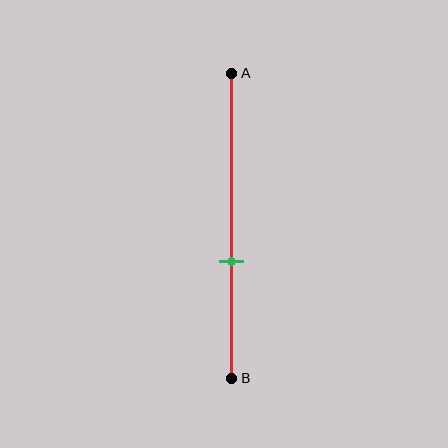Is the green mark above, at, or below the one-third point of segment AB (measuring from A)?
The green mark is below the one-third point of segment AB.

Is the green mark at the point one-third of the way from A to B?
No, the mark is at about 60% from A, not at the 33% one-third point.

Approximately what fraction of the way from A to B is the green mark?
The green mark is approximately 60% of the way from A to B.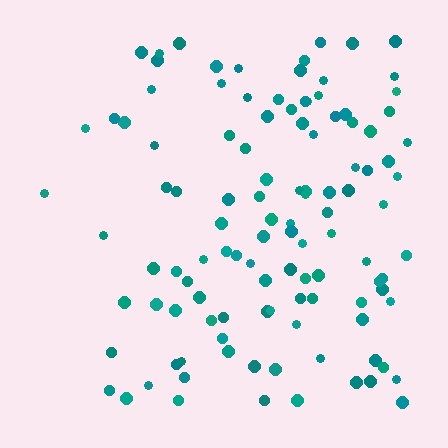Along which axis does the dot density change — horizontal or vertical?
Horizontal.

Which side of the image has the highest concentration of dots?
The right.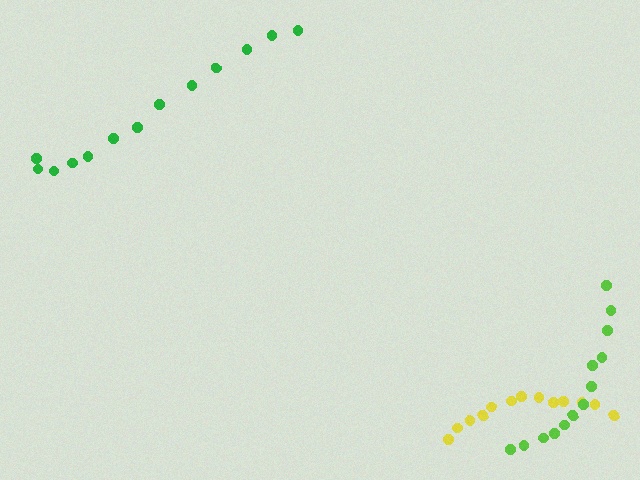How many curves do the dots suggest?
There are 3 distinct paths.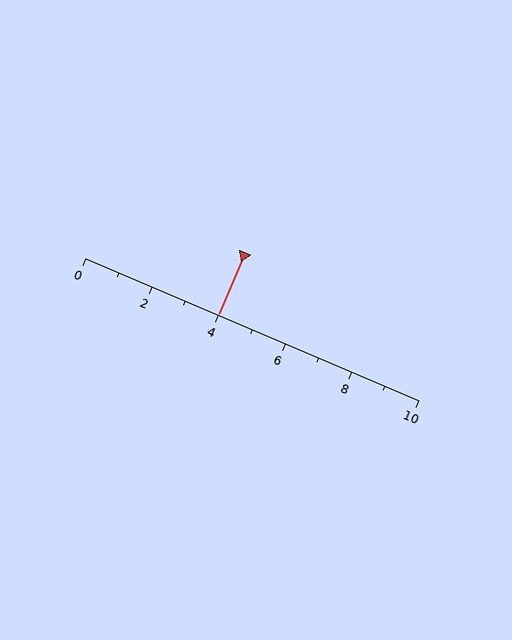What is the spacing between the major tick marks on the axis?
The major ticks are spaced 2 apart.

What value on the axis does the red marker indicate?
The marker indicates approximately 4.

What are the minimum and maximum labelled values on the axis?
The axis runs from 0 to 10.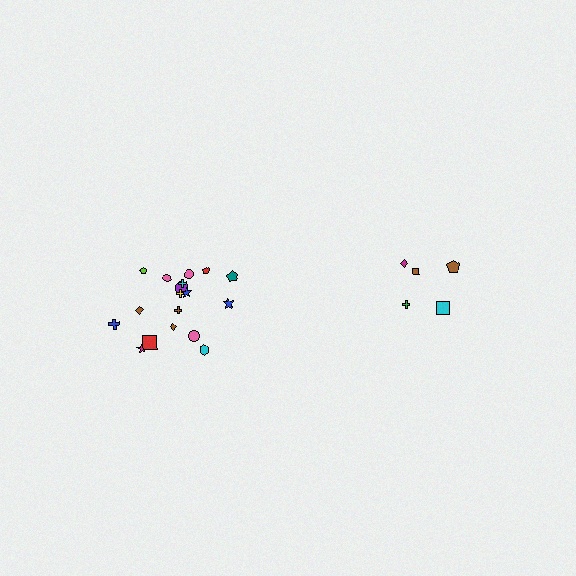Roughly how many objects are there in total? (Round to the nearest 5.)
Roughly 25 objects in total.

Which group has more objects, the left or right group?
The left group.